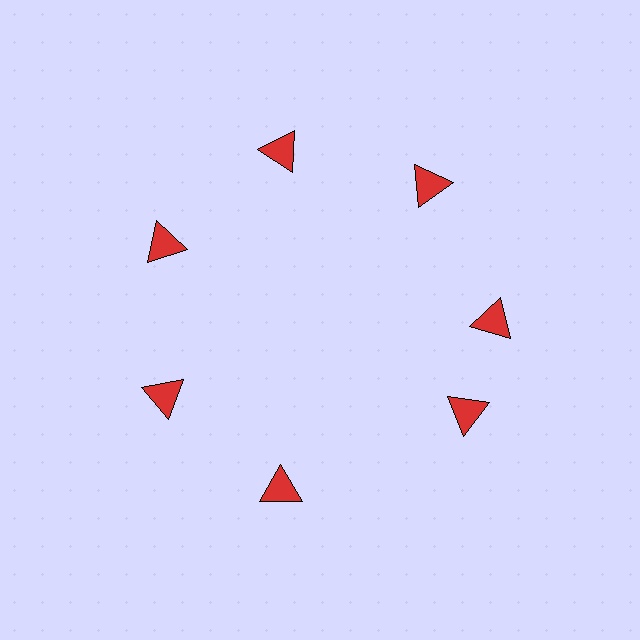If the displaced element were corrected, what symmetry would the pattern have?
It would have 7-fold rotational symmetry — the pattern would map onto itself every 51 degrees.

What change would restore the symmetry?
The symmetry would be restored by rotating it back into even spacing with its neighbors so that all 7 triangles sit at equal angles and equal distance from the center.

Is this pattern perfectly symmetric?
No. The 7 red triangles are arranged in a ring, but one element near the 5 o'clock position is rotated out of alignment along the ring, breaking the 7-fold rotational symmetry.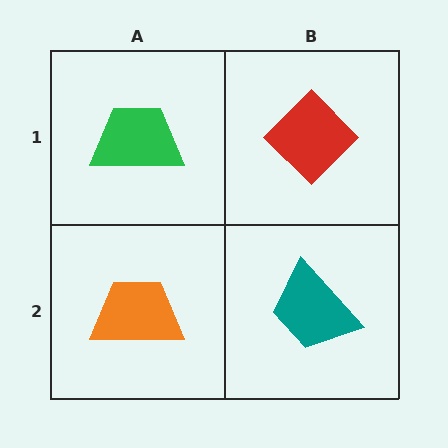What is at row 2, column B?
A teal trapezoid.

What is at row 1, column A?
A green trapezoid.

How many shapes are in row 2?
2 shapes.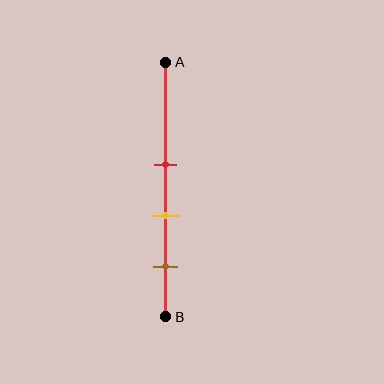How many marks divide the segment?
There are 3 marks dividing the segment.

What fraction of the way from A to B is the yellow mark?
The yellow mark is approximately 60% (0.6) of the way from A to B.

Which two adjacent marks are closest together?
The red and yellow marks are the closest adjacent pair.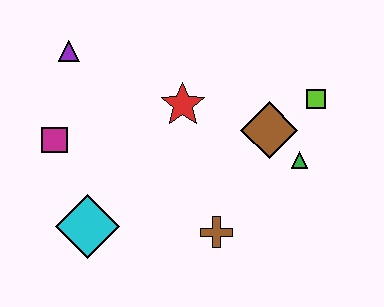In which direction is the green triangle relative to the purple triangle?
The green triangle is to the right of the purple triangle.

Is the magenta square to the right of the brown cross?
No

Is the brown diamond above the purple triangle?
No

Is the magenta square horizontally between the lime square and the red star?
No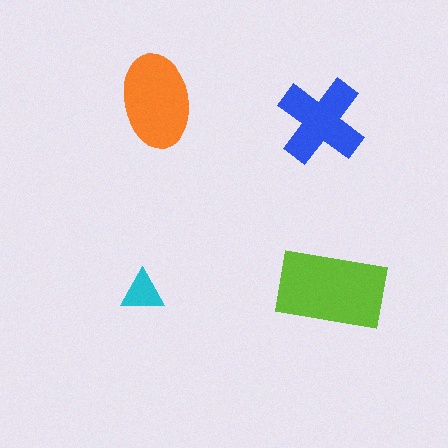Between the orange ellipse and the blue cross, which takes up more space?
The orange ellipse.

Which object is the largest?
The lime rectangle.